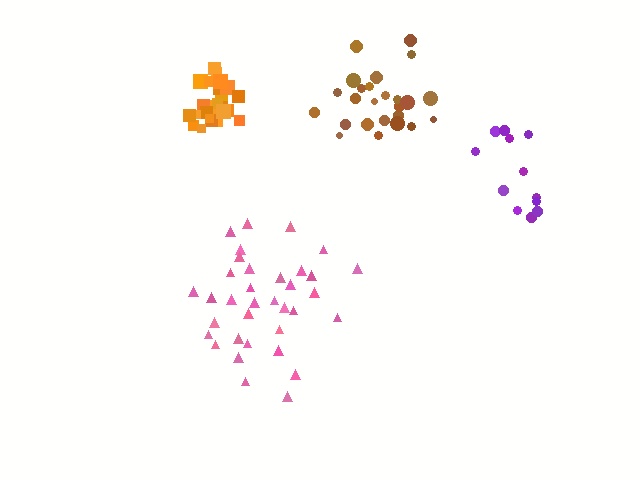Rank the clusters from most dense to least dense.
orange, brown, pink, purple.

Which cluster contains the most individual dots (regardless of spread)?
Pink (35).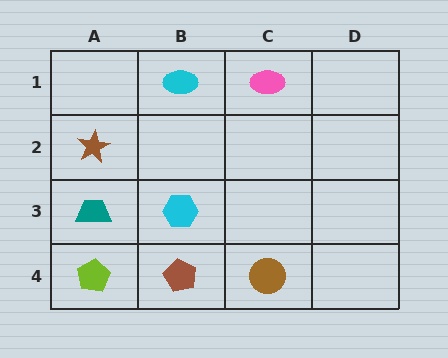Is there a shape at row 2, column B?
No, that cell is empty.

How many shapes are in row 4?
3 shapes.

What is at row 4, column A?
A lime pentagon.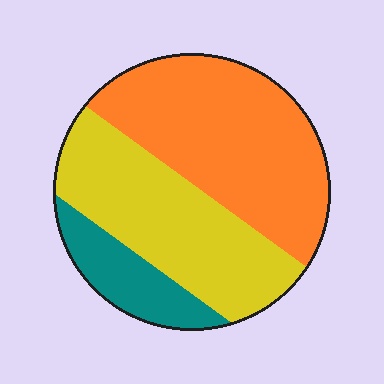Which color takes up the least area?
Teal, at roughly 15%.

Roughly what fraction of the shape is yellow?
Yellow takes up between a quarter and a half of the shape.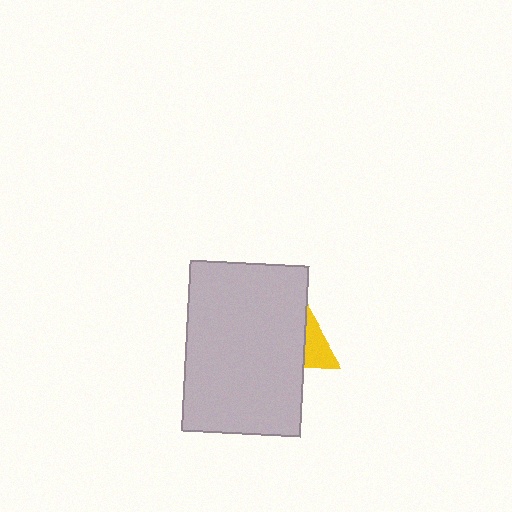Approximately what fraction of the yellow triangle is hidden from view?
Roughly 65% of the yellow triangle is hidden behind the light gray rectangle.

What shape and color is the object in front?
The object in front is a light gray rectangle.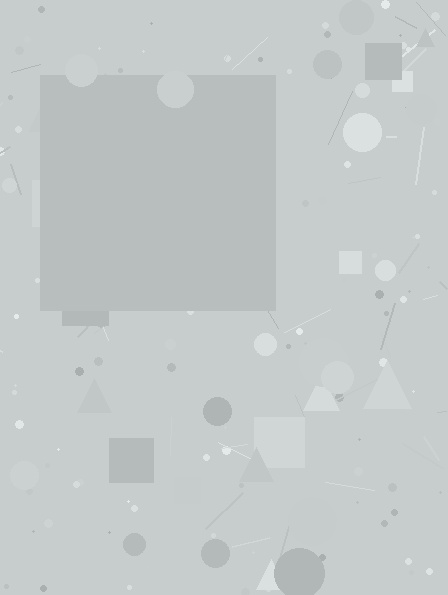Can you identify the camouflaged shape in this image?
The camouflaged shape is a square.